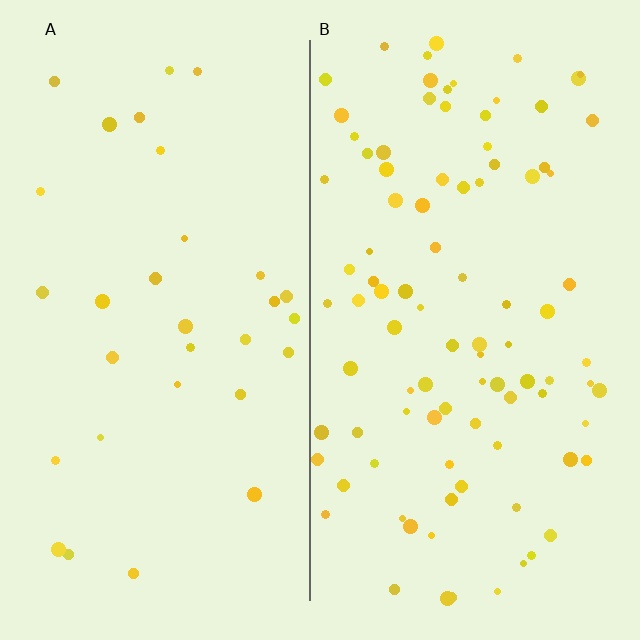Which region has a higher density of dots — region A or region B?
B (the right).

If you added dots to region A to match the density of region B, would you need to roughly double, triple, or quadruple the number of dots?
Approximately triple.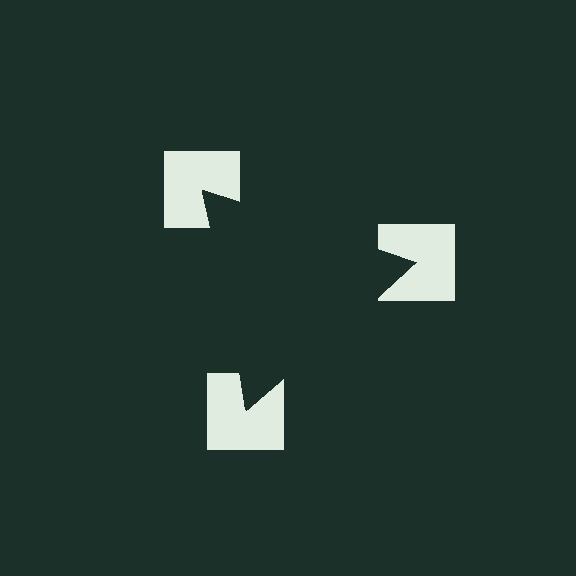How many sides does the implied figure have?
3 sides.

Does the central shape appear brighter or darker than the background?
It typically appears slightly darker than the background, even though no actual brightness change is drawn.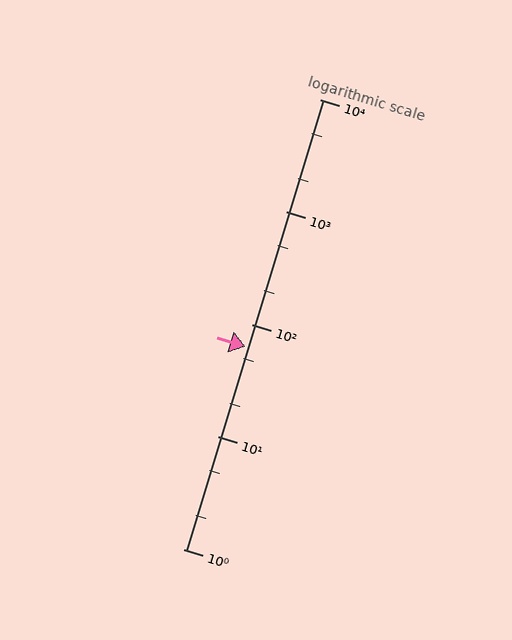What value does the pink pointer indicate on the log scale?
The pointer indicates approximately 63.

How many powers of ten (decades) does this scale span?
The scale spans 4 decades, from 1 to 10000.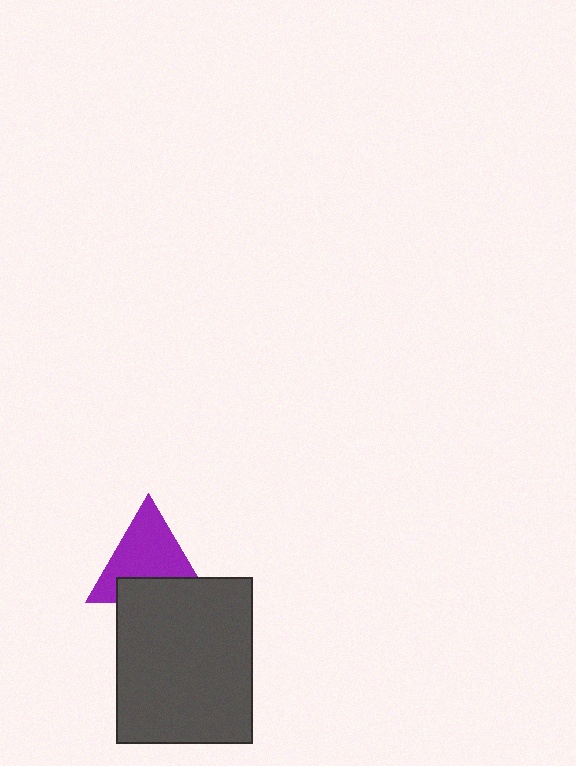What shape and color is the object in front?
The object in front is a dark gray rectangle.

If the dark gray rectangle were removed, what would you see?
You would see the complete purple triangle.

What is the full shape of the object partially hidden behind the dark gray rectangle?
The partially hidden object is a purple triangle.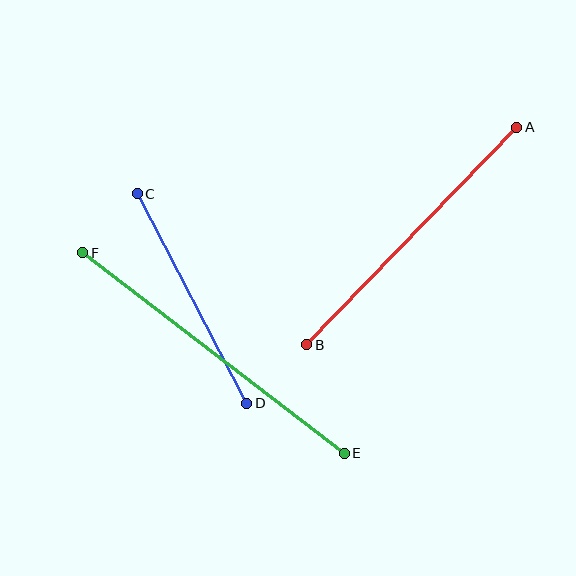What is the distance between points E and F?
The distance is approximately 329 pixels.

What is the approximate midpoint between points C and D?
The midpoint is at approximately (192, 299) pixels.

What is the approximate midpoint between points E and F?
The midpoint is at approximately (213, 353) pixels.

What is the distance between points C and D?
The distance is approximately 236 pixels.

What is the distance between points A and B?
The distance is approximately 302 pixels.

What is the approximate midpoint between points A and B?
The midpoint is at approximately (412, 236) pixels.